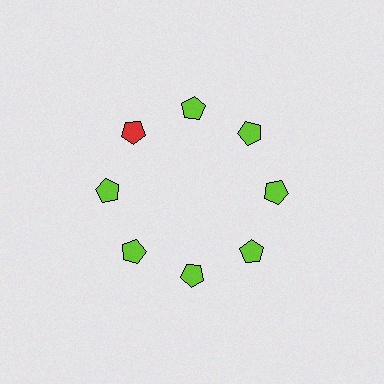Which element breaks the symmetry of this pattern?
The red pentagon at roughly the 10 o'clock position breaks the symmetry. All other shapes are lime pentagons.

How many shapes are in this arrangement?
There are 8 shapes arranged in a ring pattern.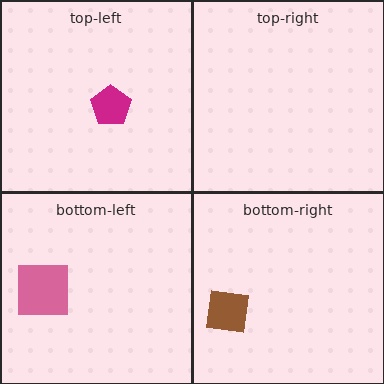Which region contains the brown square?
The bottom-right region.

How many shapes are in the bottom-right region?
1.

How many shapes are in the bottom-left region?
1.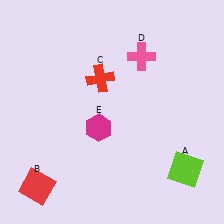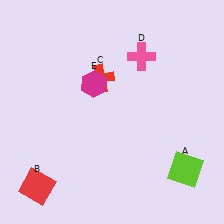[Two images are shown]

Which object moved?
The magenta hexagon (E) moved up.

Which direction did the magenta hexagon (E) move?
The magenta hexagon (E) moved up.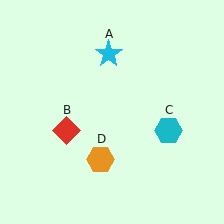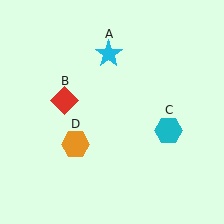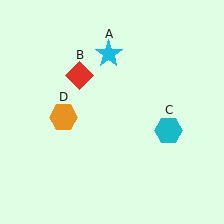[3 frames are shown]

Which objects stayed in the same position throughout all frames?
Cyan star (object A) and cyan hexagon (object C) remained stationary.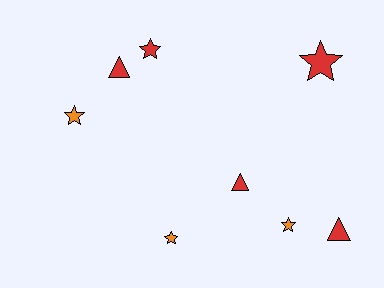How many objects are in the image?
There are 8 objects.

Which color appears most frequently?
Red, with 5 objects.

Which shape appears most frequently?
Star, with 5 objects.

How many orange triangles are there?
There are no orange triangles.